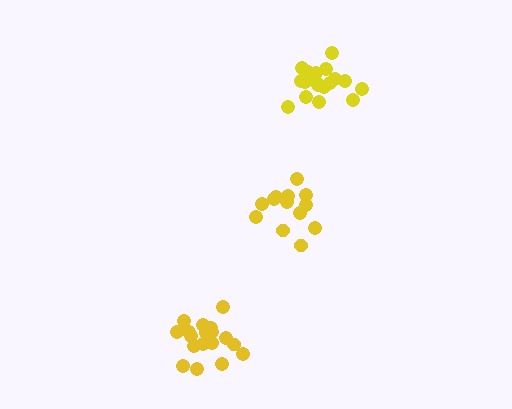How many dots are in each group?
Group 1: 19 dots, Group 2: 19 dots, Group 3: 13 dots (51 total).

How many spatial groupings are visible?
There are 3 spatial groupings.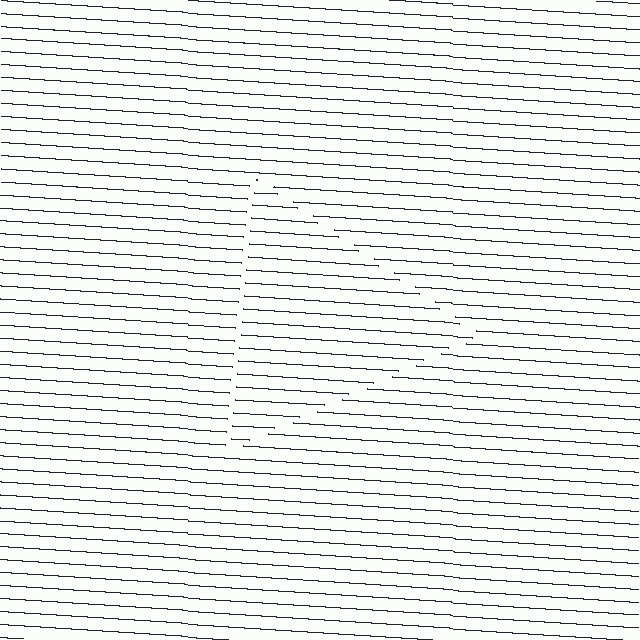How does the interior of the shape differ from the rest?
The interior of the shape contains the same grating, shifted by half a period — the contour is defined by the phase discontinuity where line-ends from the inner and outer gratings abut.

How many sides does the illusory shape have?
3 sides — the line-ends trace a triangle.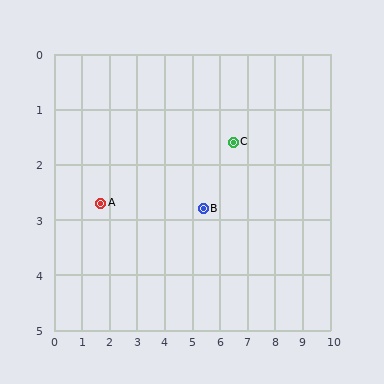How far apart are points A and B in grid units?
Points A and B are about 3.7 grid units apart.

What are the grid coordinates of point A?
Point A is at approximately (1.7, 2.7).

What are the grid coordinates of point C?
Point C is at approximately (6.5, 1.6).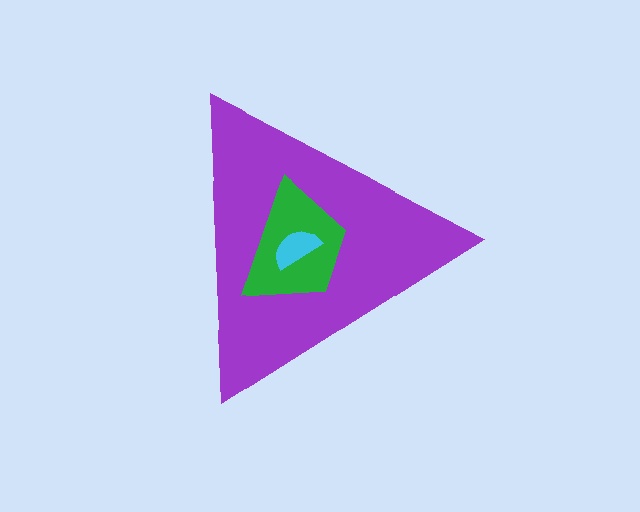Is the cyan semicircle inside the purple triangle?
Yes.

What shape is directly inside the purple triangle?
The green trapezoid.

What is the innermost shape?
The cyan semicircle.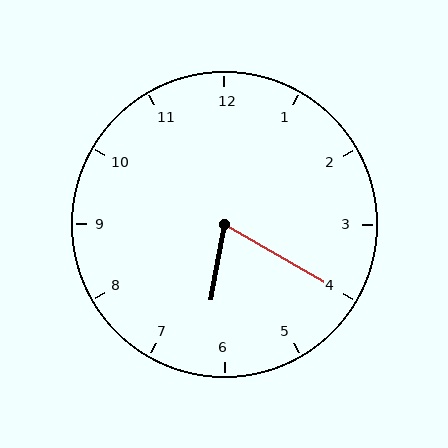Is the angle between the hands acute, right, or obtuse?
It is acute.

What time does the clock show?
6:20.